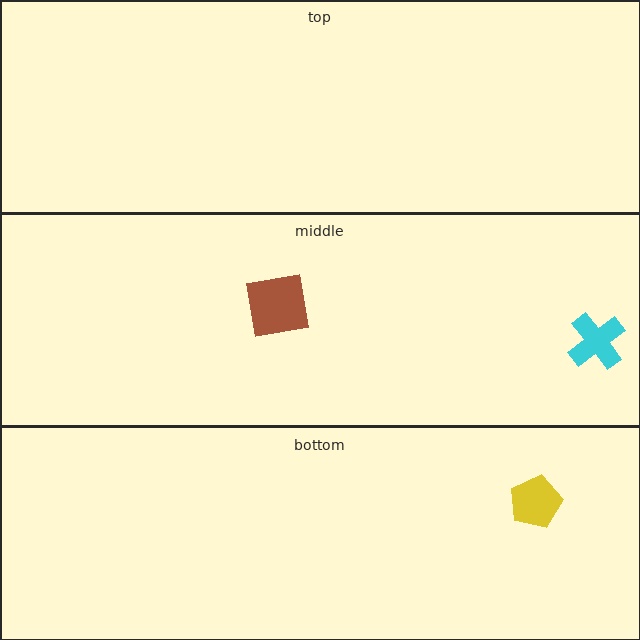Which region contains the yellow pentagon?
The bottom region.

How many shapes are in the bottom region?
1.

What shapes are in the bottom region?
The yellow pentagon.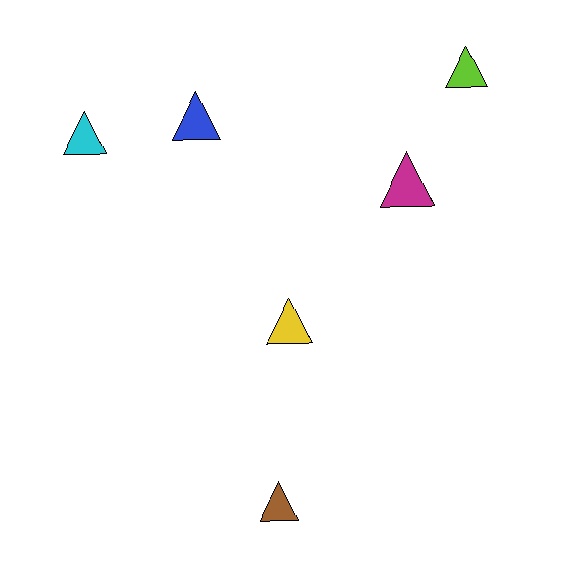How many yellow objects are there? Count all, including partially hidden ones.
There is 1 yellow object.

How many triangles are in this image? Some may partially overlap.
There are 6 triangles.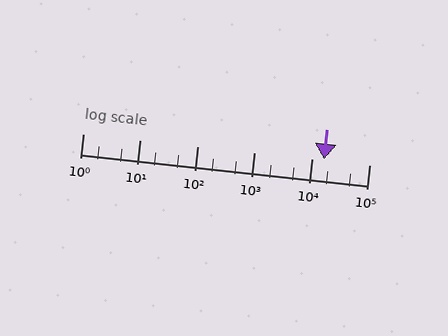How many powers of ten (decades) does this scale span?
The scale spans 5 decades, from 1 to 100000.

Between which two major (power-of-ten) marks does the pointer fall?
The pointer is between 10000 and 100000.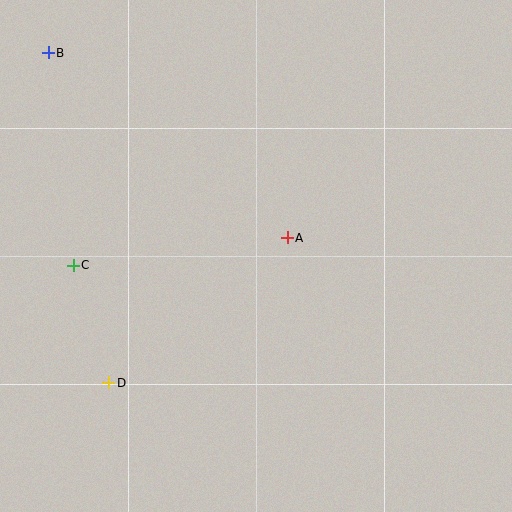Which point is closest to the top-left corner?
Point B is closest to the top-left corner.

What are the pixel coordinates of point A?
Point A is at (287, 238).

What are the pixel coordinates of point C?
Point C is at (73, 265).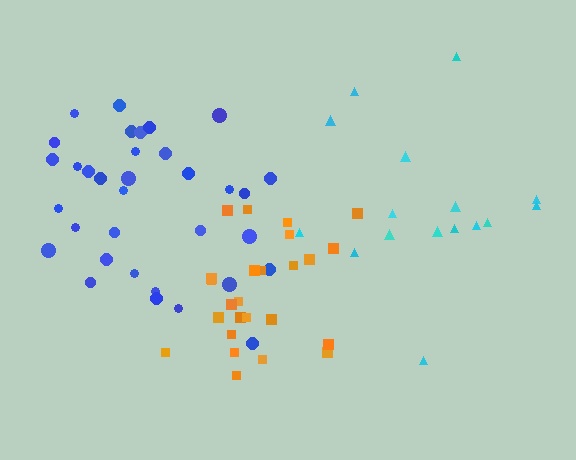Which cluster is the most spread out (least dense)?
Cyan.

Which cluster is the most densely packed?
Orange.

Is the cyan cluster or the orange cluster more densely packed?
Orange.